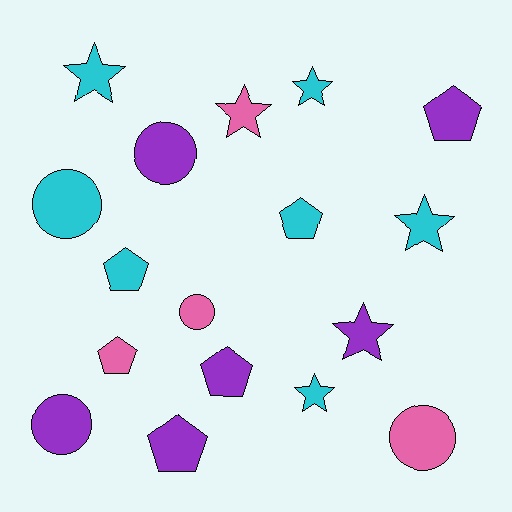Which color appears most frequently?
Cyan, with 7 objects.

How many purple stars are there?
There is 1 purple star.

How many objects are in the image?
There are 17 objects.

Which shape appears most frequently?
Pentagon, with 6 objects.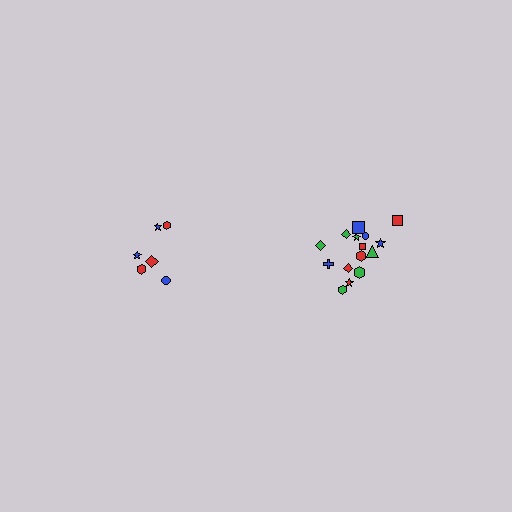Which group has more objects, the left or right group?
The right group.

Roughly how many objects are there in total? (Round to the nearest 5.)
Roughly 20 objects in total.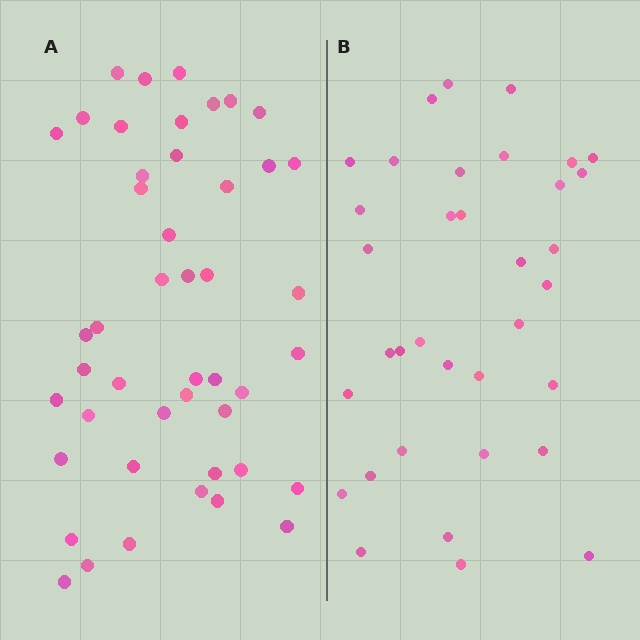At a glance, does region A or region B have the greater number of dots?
Region A (the left region) has more dots.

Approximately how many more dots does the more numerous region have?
Region A has roughly 12 or so more dots than region B.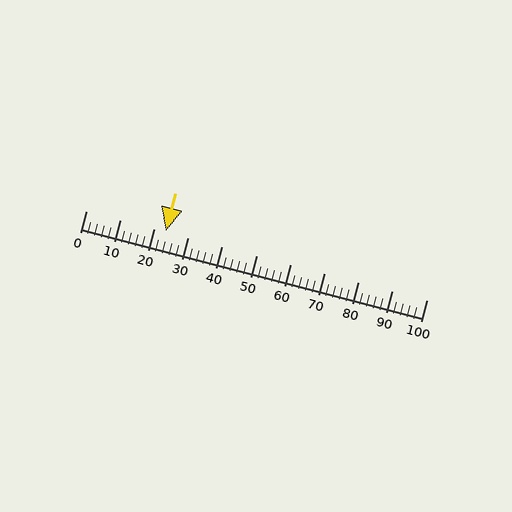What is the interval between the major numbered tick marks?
The major tick marks are spaced 10 units apart.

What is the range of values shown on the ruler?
The ruler shows values from 0 to 100.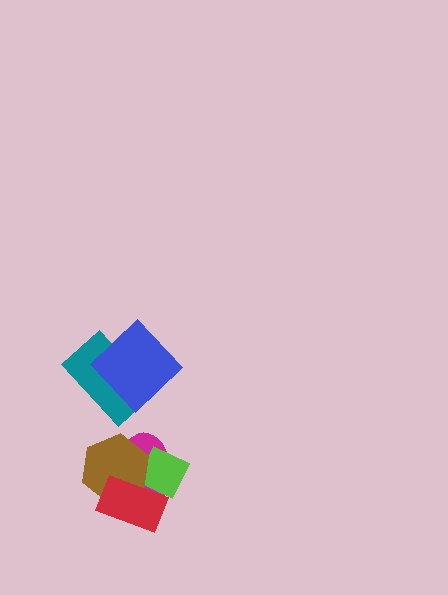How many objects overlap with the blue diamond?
1 object overlaps with the blue diamond.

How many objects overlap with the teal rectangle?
1 object overlaps with the teal rectangle.